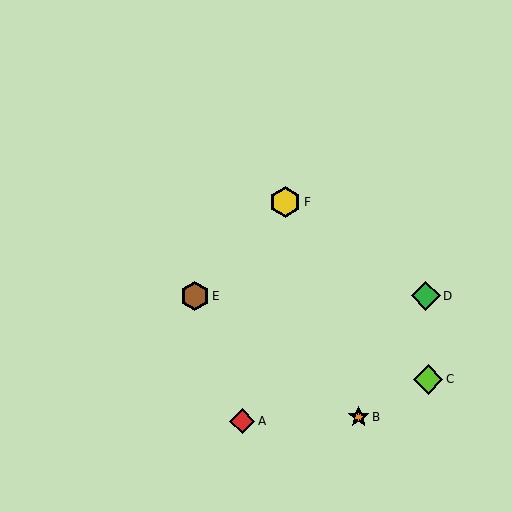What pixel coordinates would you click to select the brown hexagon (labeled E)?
Click at (195, 296) to select the brown hexagon E.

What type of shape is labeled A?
Shape A is a red diamond.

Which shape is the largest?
The yellow hexagon (labeled F) is the largest.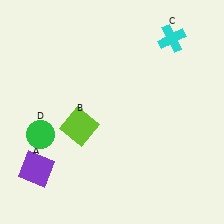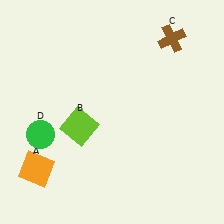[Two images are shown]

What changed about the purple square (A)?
In Image 1, A is purple. In Image 2, it changed to orange.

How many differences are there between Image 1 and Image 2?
There are 2 differences between the two images.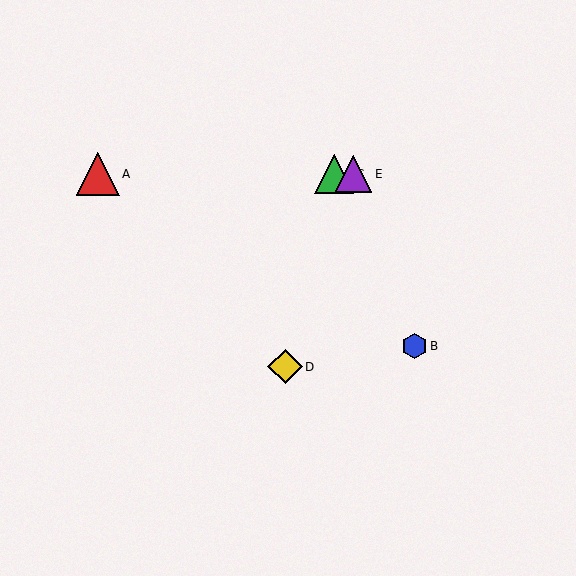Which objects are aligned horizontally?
Objects A, C, E are aligned horizontally.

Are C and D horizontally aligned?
No, C is at y≈174 and D is at y≈367.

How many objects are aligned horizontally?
3 objects (A, C, E) are aligned horizontally.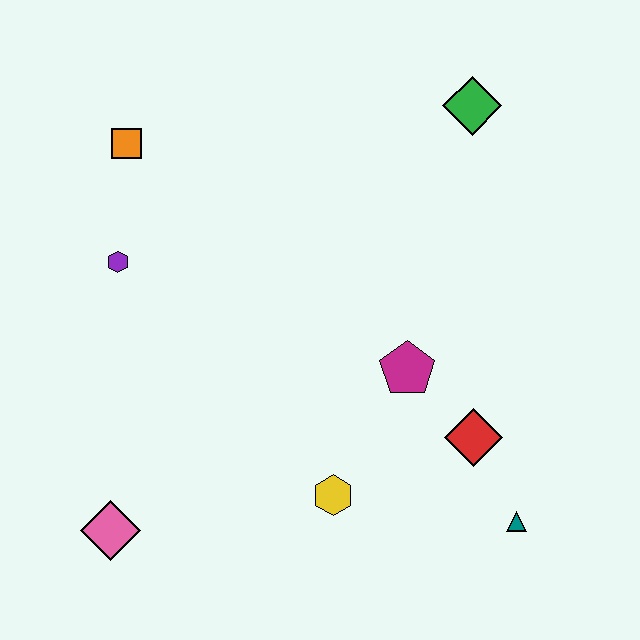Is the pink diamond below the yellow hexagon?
Yes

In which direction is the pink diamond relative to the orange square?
The pink diamond is below the orange square.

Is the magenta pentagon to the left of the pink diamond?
No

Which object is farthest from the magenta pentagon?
The orange square is farthest from the magenta pentagon.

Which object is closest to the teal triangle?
The red diamond is closest to the teal triangle.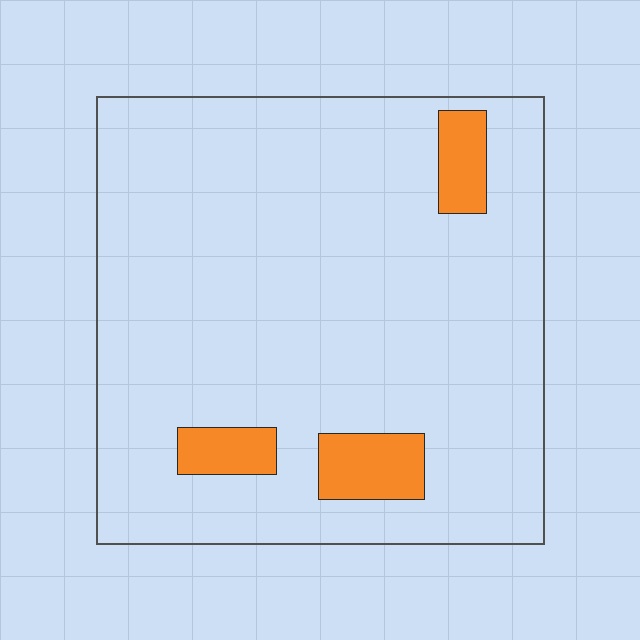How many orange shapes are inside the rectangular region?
3.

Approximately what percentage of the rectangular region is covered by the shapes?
Approximately 10%.